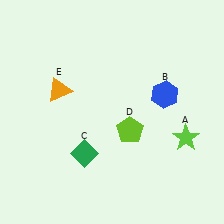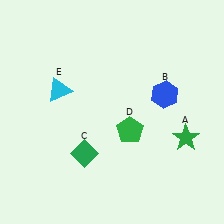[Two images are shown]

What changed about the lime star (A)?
In Image 1, A is lime. In Image 2, it changed to green.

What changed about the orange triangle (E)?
In Image 1, E is orange. In Image 2, it changed to cyan.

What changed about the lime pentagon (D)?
In Image 1, D is lime. In Image 2, it changed to green.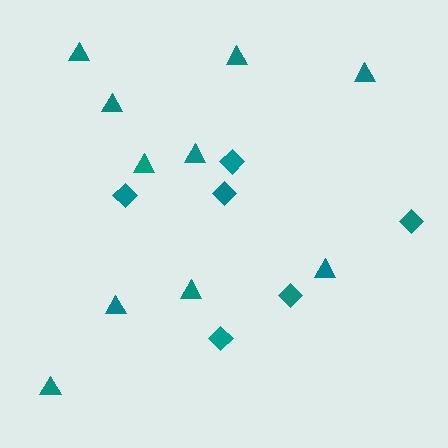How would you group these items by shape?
There are 2 groups: one group of triangles (10) and one group of diamonds (6).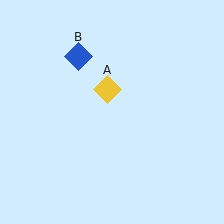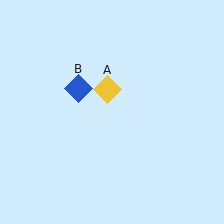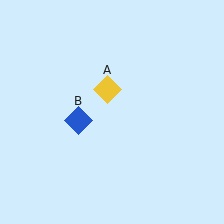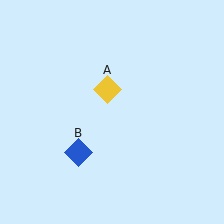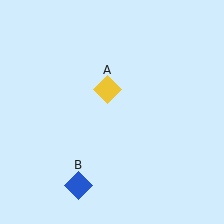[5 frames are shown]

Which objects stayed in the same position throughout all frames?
Yellow diamond (object A) remained stationary.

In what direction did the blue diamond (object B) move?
The blue diamond (object B) moved down.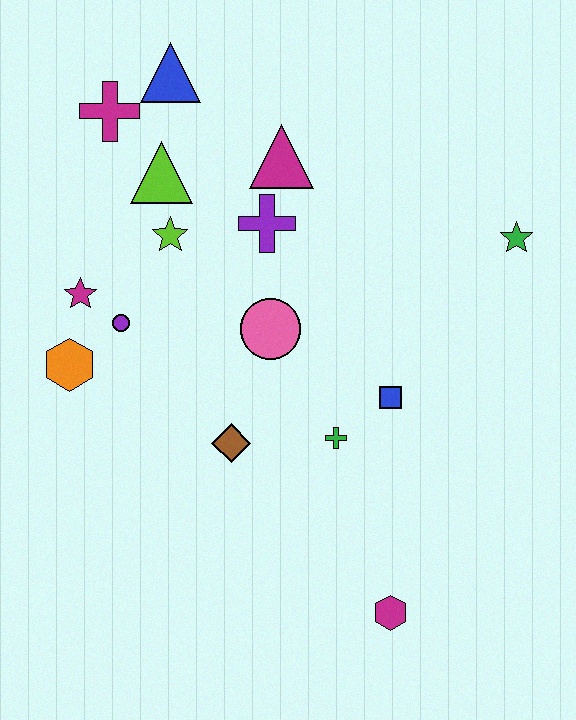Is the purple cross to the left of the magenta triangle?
Yes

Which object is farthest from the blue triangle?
The magenta hexagon is farthest from the blue triangle.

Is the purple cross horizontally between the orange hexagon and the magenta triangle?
Yes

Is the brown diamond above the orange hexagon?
No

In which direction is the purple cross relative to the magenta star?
The purple cross is to the right of the magenta star.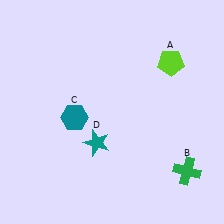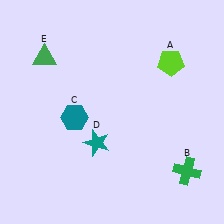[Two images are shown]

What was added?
A green triangle (E) was added in Image 2.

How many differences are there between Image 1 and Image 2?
There is 1 difference between the two images.